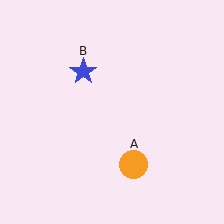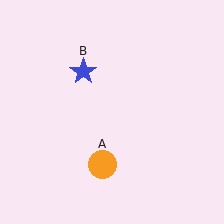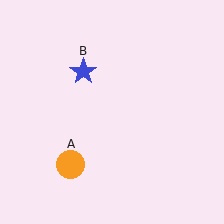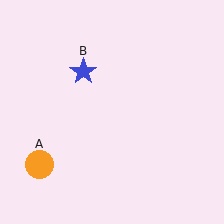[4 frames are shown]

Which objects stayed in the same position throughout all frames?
Blue star (object B) remained stationary.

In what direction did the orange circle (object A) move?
The orange circle (object A) moved left.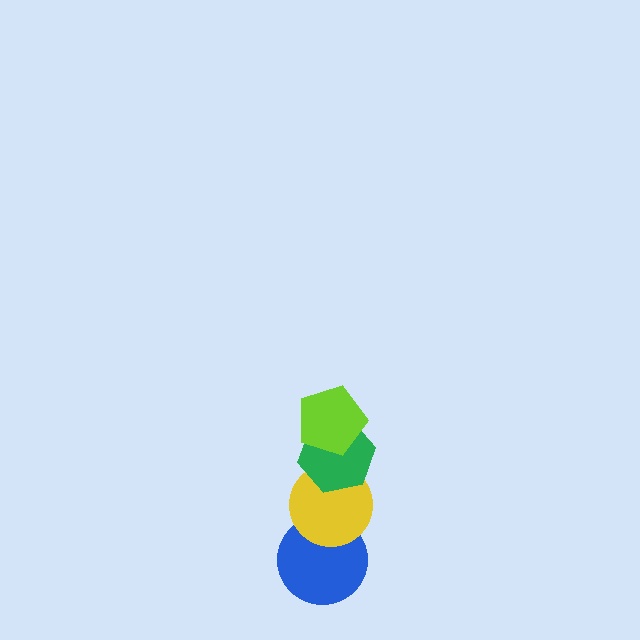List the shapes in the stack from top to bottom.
From top to bottom: the lime pentagon, the green hexagon, the yellow circle, the blue circle.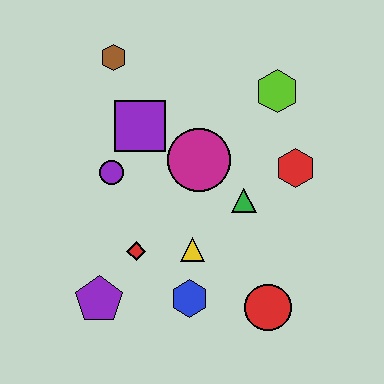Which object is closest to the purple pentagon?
The red diamond is closest to the purple pentagon.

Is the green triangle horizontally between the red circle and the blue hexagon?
Yes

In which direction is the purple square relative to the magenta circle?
The purple square is to the left of the magenta circle.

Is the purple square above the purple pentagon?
Yes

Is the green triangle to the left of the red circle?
Yes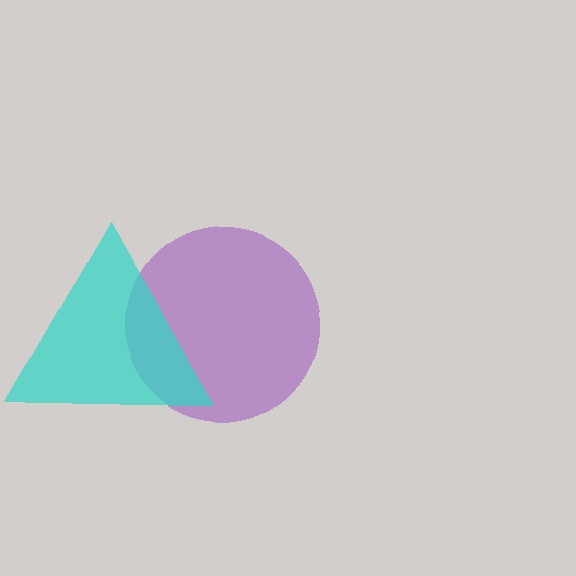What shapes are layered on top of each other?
The layered shapes are: a purple circle, a cyan triangle.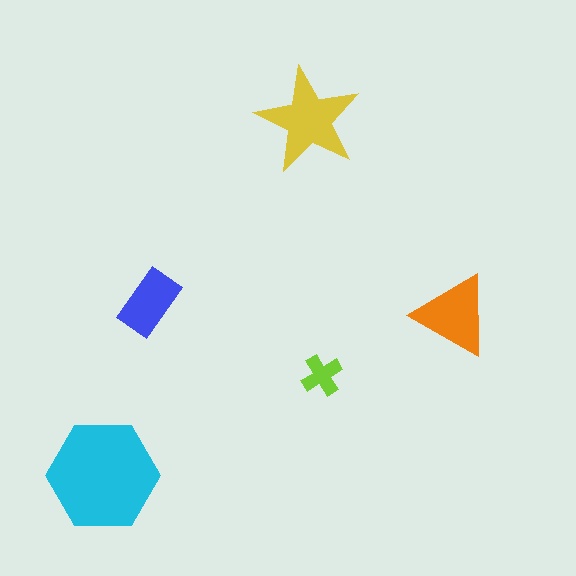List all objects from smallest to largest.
The lime cross, the blue rectangle, the orange triangle, the yellow star, the cyan hexagon.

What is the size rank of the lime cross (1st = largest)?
5th.